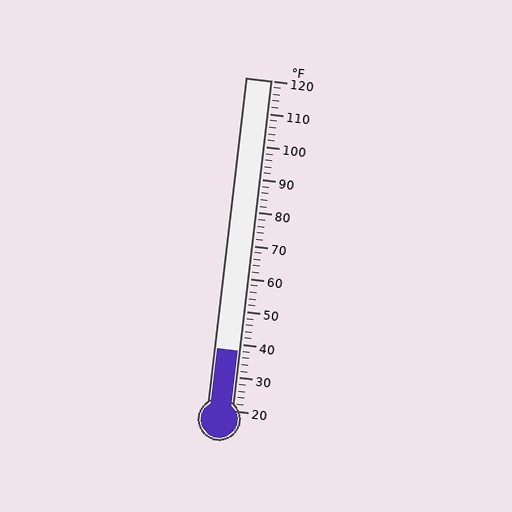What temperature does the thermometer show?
The thermometer shows approximately 38°F.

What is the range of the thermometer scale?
The thermometer scale ranges from 20°F to 120°F.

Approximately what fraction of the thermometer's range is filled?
The thermometer is filled to approximately 20% of its range.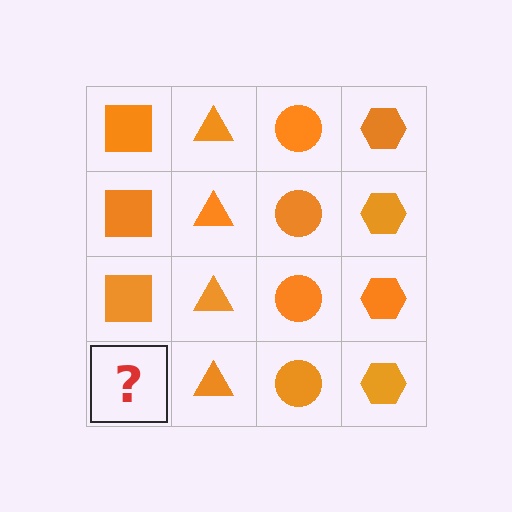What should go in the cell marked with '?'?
The missing cell should contain an orange square.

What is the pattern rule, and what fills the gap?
The rule is that each column has a consistent shape. The gap should be filled with an orange square.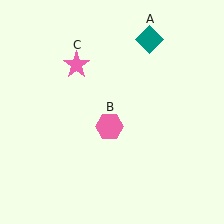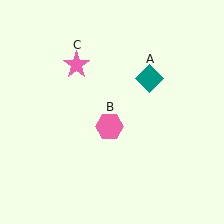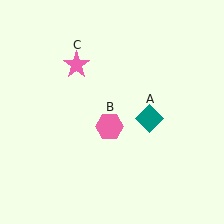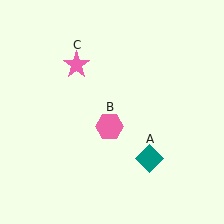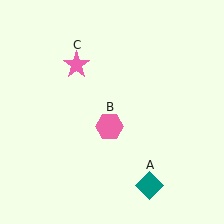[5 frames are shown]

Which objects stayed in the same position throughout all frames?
Pink hexagon (object B) and pink star (object C) remained stationary.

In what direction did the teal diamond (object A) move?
The teal diamond (object A) moved down.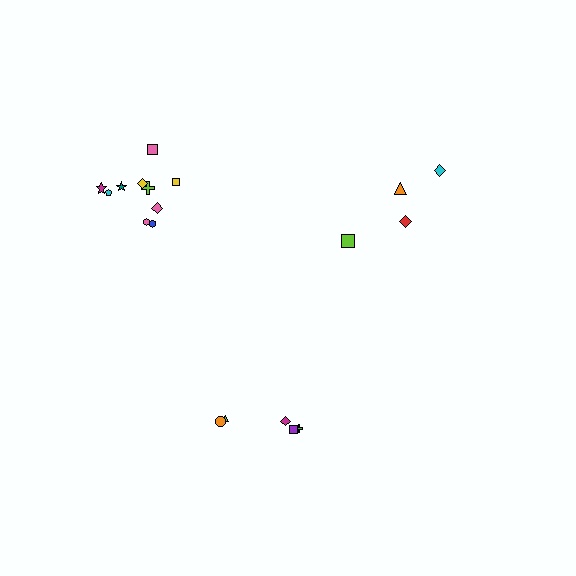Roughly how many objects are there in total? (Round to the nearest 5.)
Roughly 20 objects in total.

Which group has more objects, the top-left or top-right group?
The top-left group.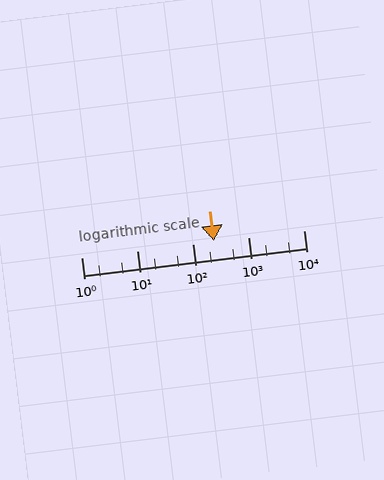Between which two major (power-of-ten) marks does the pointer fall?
The pointer is between 100 and 1000.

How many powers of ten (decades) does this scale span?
The scale spans 4 decades, from 1 to 10000.